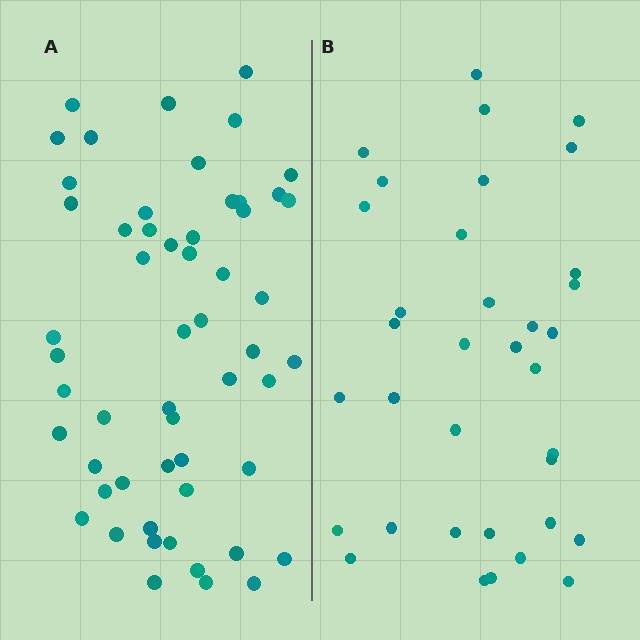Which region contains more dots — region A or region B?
Region A (the left region) has more dots.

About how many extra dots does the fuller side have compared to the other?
Region A has approximately 20 more dots than region B.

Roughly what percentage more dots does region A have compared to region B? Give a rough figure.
About 55% more.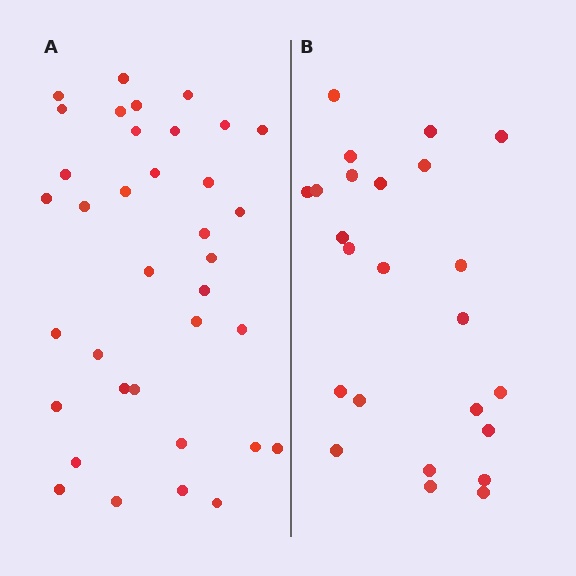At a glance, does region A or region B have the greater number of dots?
Region A (the left region) has more dots.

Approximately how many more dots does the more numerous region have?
Region A has roughly 12 or so more dots than region B.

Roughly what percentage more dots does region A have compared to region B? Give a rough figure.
About 50% more.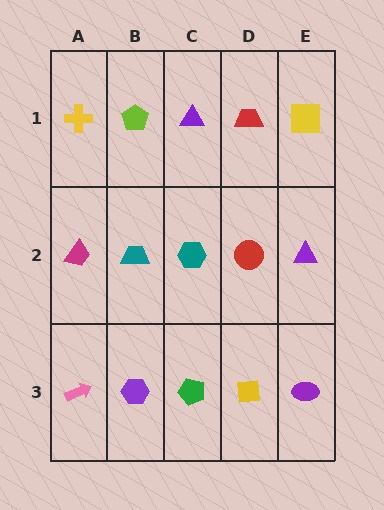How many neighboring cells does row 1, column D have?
3.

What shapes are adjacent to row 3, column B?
A teal trapezoid (row 2, column B), a pink arrow (row 3, column A), a green pentagon (row 3, column C).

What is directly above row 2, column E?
A yellow square.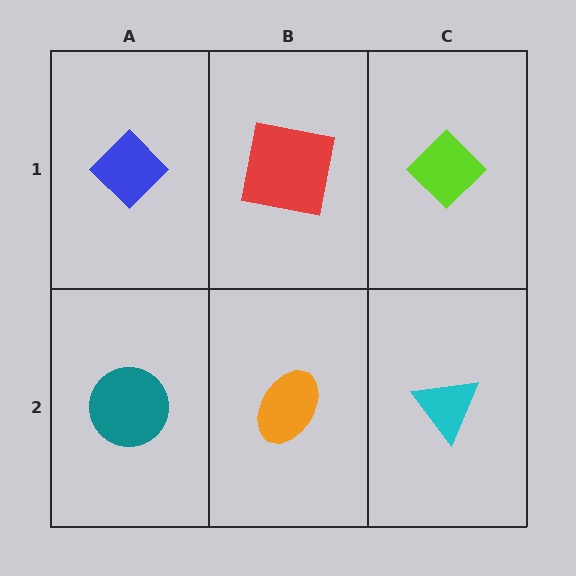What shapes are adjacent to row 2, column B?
A red square (row 1, column B), a teal circle (row 2, column A), a cyan triangle (row 2, column C).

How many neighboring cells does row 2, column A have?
2.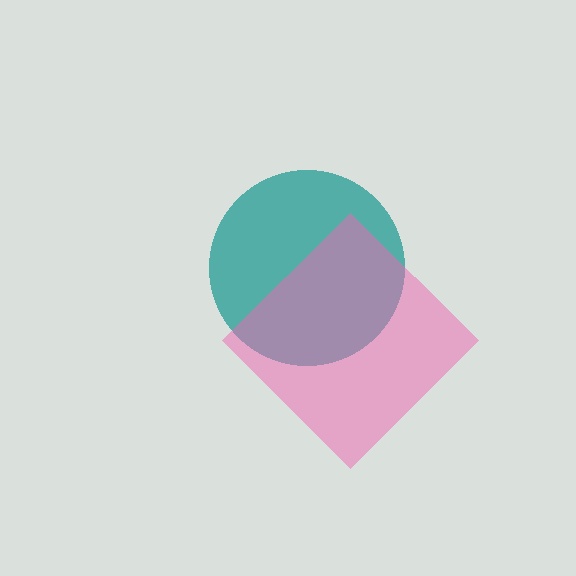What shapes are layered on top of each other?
The layered shapes are: a teal circle, a pink diamond.